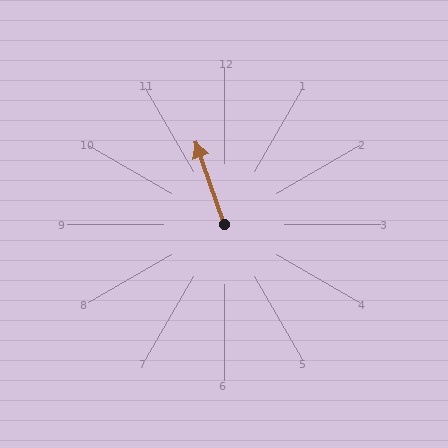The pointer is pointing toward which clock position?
Roughly 11 o'clock.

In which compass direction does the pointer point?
North.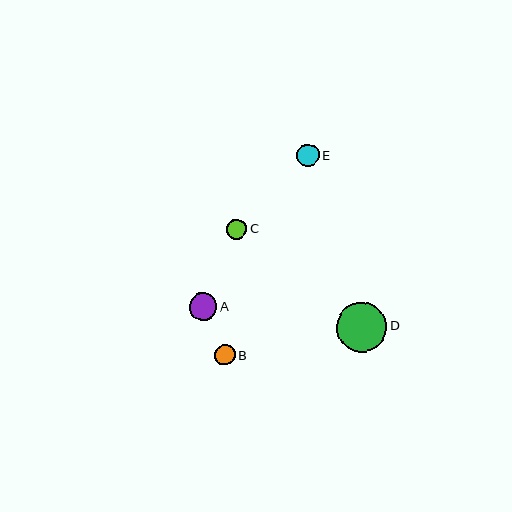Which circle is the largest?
Circle D is the largest with a size of approximately 51 pixels.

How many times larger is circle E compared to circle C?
Circle E is approximately 1.1 times the size of circle C.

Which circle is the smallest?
Circle C is the smallest with a size of approximately 20 pixels.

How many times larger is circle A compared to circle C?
Circle A is approximately 1.4 times the size of circle C.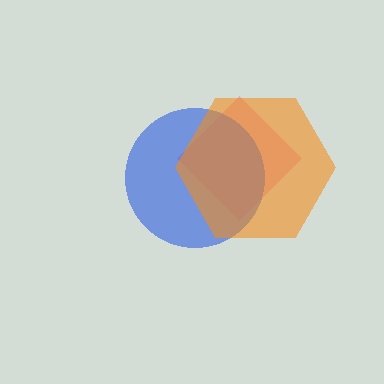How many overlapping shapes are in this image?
There are 3 overlapping shapes in the image.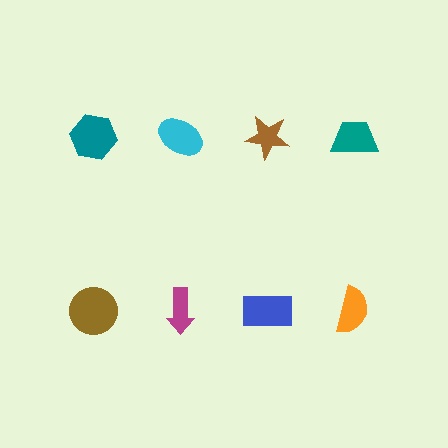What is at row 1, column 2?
A cyan ellipse.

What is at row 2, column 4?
An orange semicircle.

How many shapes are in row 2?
4 shapes.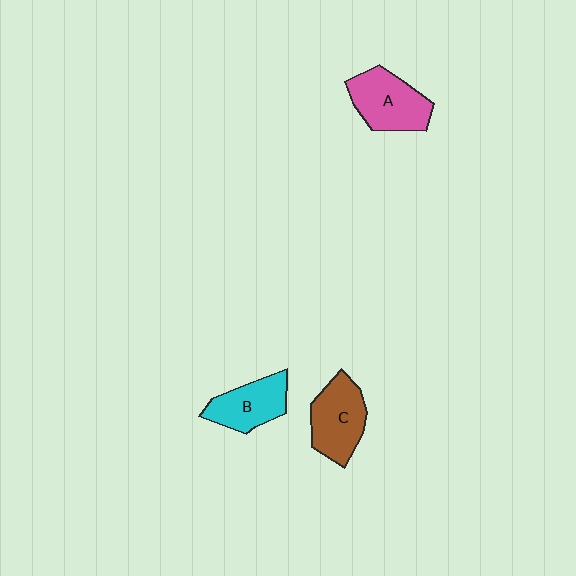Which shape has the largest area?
Shape A (pink).